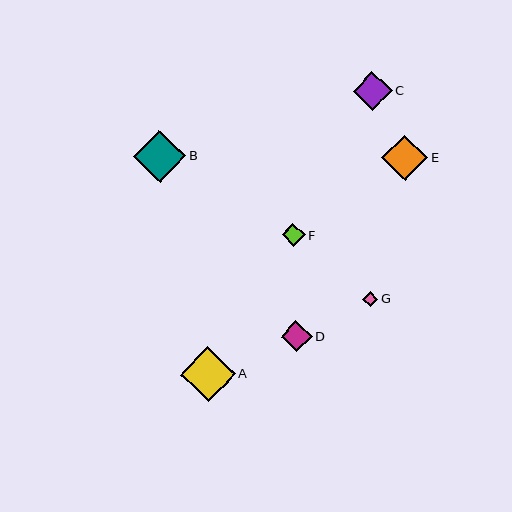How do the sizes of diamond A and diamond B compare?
Diamond A and diamond B are approximately the same size.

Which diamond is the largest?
Diamond A is the largest with a size of approximately 55 pixels.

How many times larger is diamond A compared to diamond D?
Diamond A is approximately 1.8 times the size of diamond D.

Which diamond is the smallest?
Diamond G is the smallest with a size of approximately 15 pixels.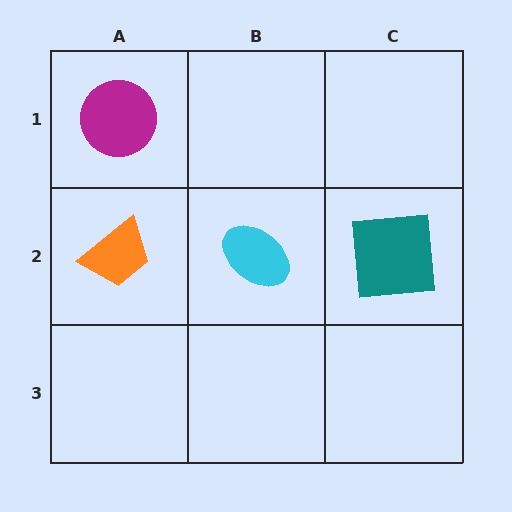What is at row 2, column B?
A cyan ellipse.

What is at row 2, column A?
An orange trapezoid.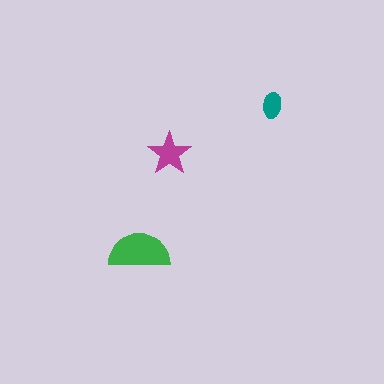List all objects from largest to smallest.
The green semicircle, the magenta star, the teal ellipse.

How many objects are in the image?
There are 3 objects in the image.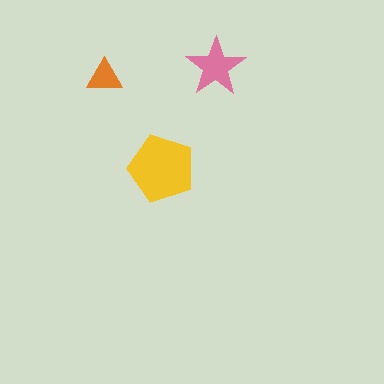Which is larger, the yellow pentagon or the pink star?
The yellow pentagon.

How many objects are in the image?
There are 3 objects in the image.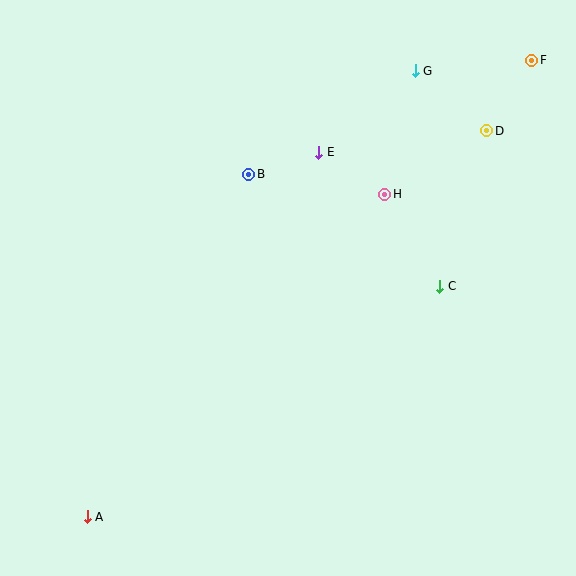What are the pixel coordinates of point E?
Point E is at (319, 152).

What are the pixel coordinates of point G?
Point G is at (415, 71).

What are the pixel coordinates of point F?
Point F is at (532, 60).